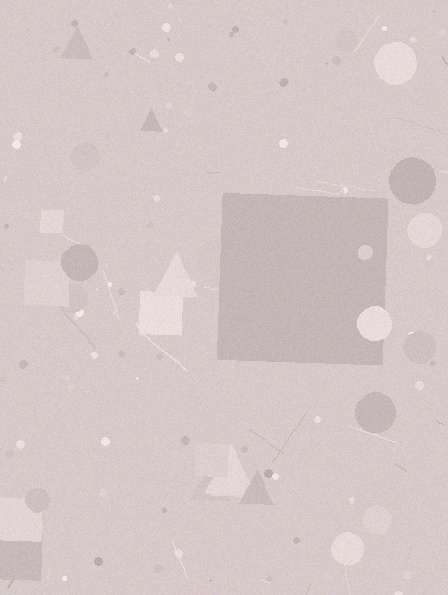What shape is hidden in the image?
A square is hidden in the image.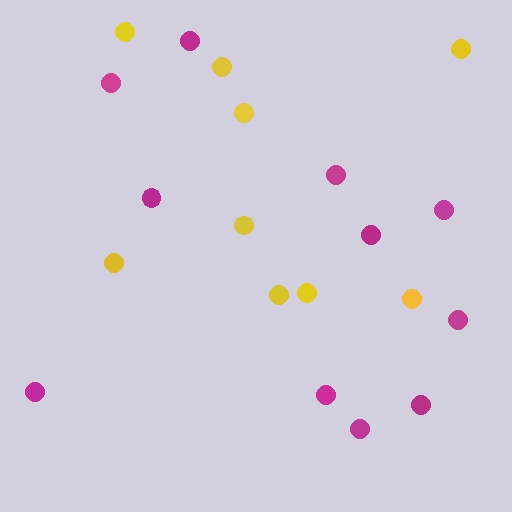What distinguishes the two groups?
There are 2 groups: one group of magenta circles (11) and one group of yellow circles (9).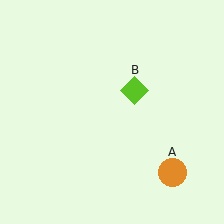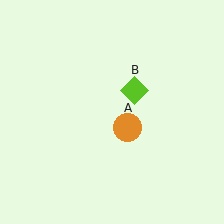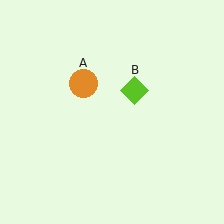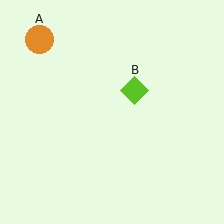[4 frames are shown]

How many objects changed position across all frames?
1 object changed position: orange circle (object A).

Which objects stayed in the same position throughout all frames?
Lime diamond (object B) remained stationary.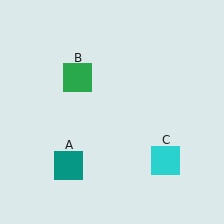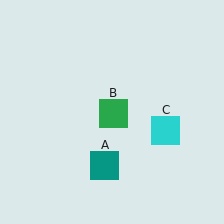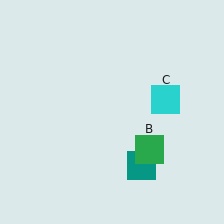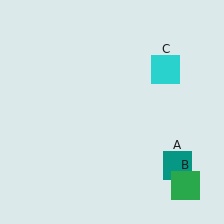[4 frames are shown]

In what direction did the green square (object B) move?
The green square (object B) moved down and to the right.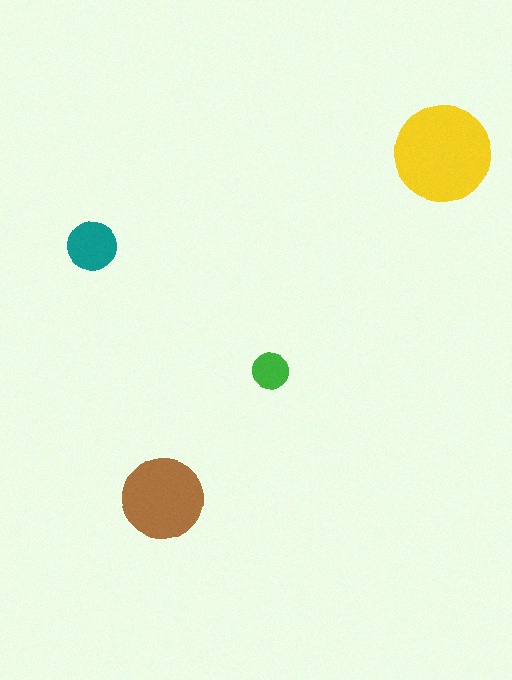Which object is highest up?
The yellow circle is topmost.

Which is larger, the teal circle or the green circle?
The teal one.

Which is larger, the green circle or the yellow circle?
The yellow one.